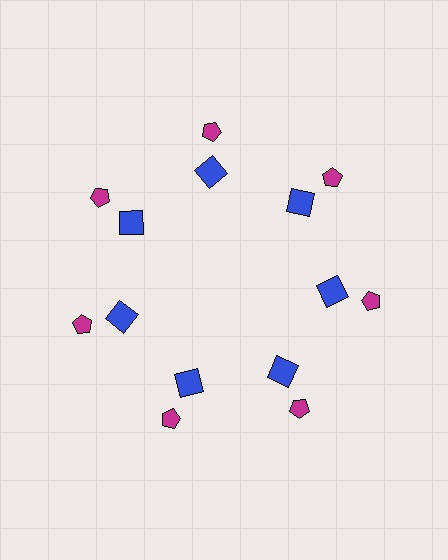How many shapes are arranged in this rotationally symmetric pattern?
There are 14 shapes, arranged in 7 groups of 2.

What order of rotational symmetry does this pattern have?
This pattern has 7-fold rotational symmetry.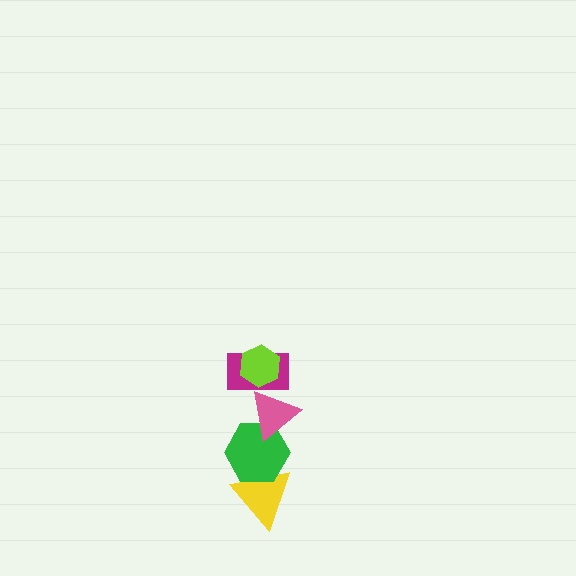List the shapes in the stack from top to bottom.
From top to bottom: the lime hexagon, the magenta rectangle, the pink triangle, the green hexagon, the yellow triangle.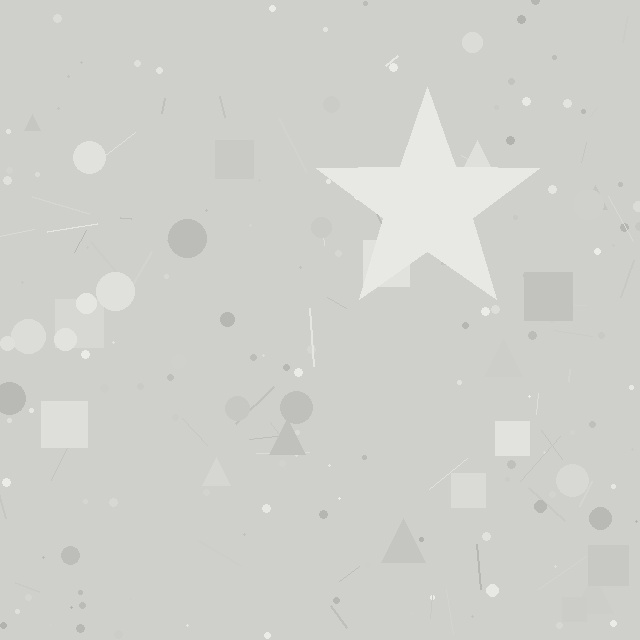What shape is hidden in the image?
A star is hidden in the image.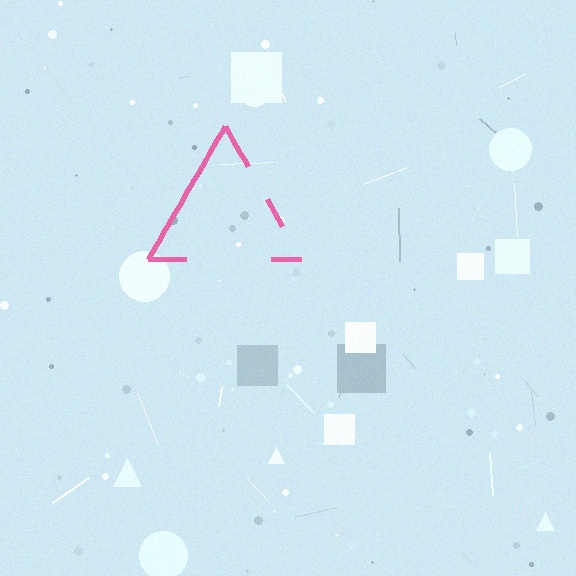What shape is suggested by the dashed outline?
The dashed outline suggests a triangle.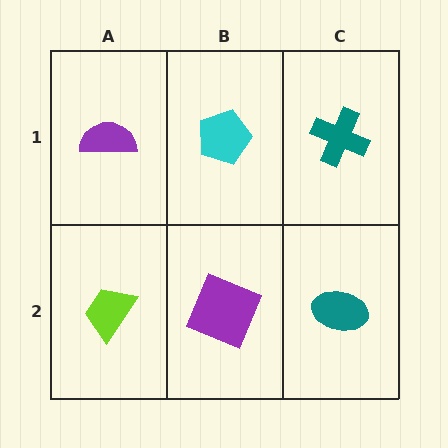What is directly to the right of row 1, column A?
A cyan pentagon.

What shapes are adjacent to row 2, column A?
A purple semicircle (row 1, column A), a purple square (row 2, column B).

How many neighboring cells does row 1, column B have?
3.